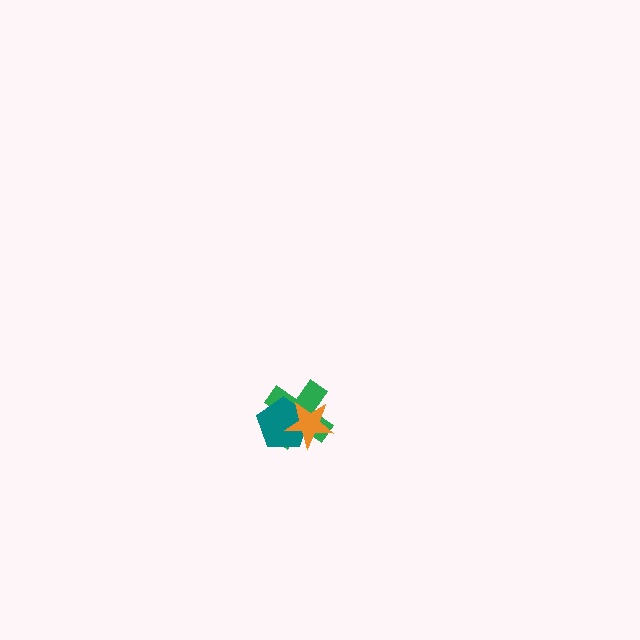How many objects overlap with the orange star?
2 objects overlap with the orange star.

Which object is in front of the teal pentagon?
The orange star is in front of the teal pentagon.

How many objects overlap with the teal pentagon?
2 objects overlap with the teal pentagon.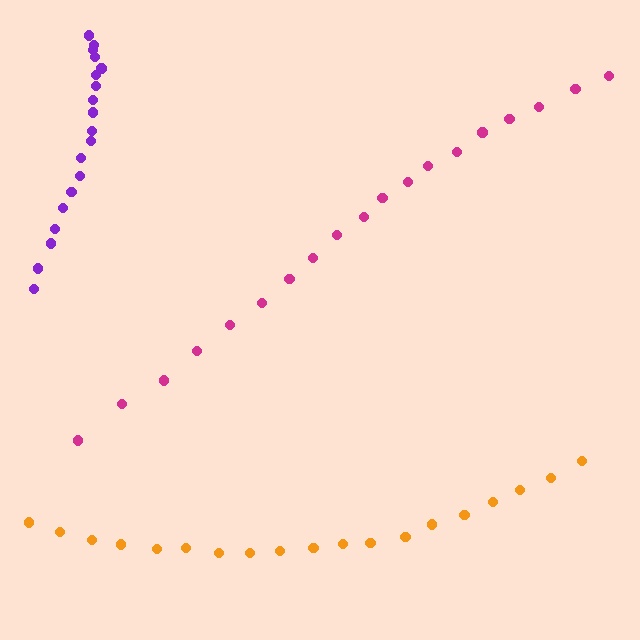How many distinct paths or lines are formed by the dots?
There are 3 distinct paths.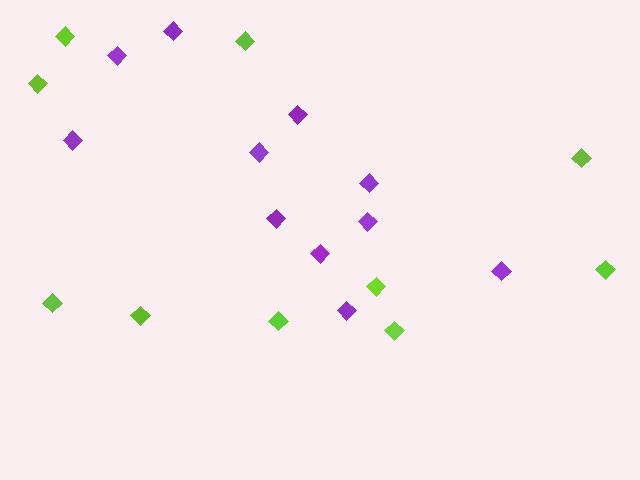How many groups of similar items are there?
There are 2 groups: one group of lime diamonds (10) and one group of purple diamonds (11).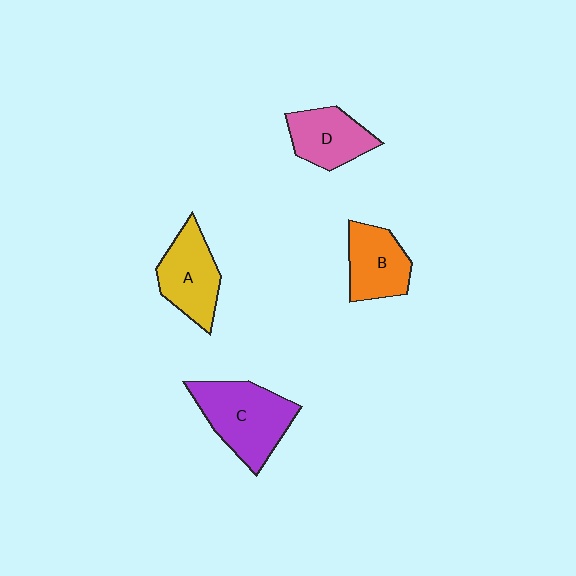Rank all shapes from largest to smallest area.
From largest to smallest: C (purple), A (yellow), B (orange), D (pink).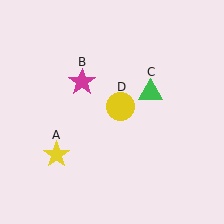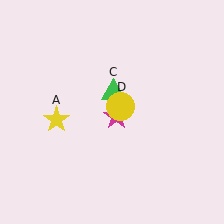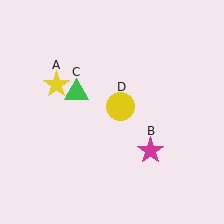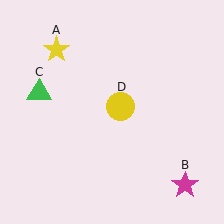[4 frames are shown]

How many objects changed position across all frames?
3 objects changed position: yellow star (object A), magenta star (object B), green triangle (object C).